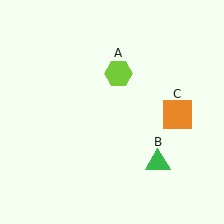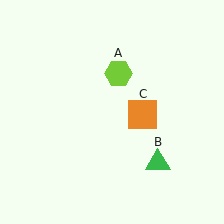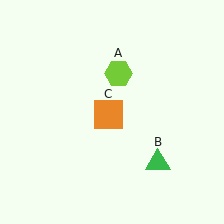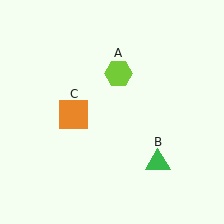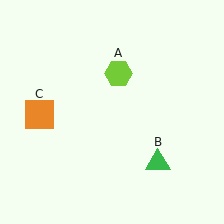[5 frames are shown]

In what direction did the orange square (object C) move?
The orange square (object C) moved left.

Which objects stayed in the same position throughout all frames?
Lime hexagon (object A) and green triangle (object B) remained stationary.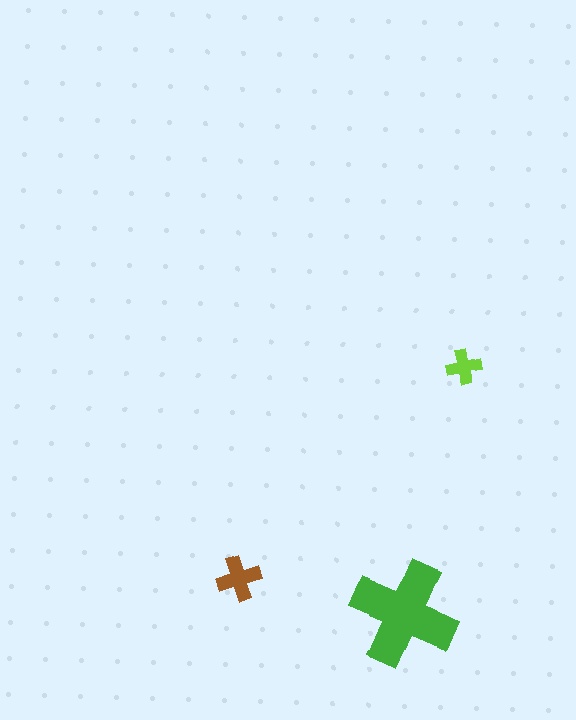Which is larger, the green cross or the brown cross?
The green one.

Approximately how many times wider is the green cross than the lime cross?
About 3 times wider.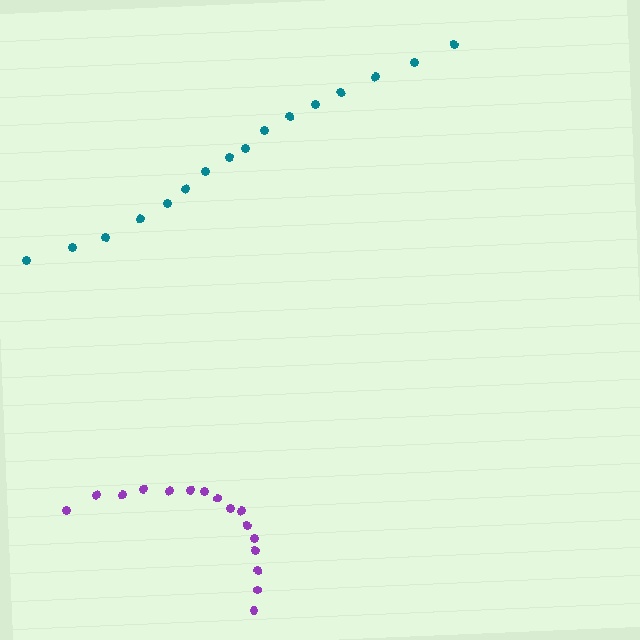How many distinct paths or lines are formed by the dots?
There are 2 distinct paths.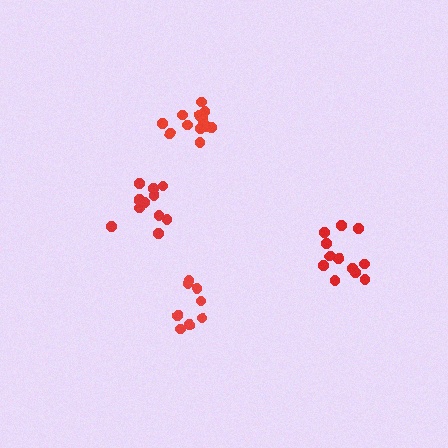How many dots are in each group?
Group 1: 12 dots, Group 2: 13 dots, Group 3: 8 dots, Group 4: 12 dots (45 total).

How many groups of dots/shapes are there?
There are 4 groups.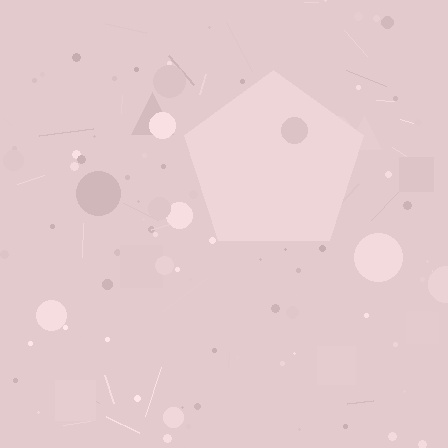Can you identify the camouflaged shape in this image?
The camouflaged shape is a pentagon.